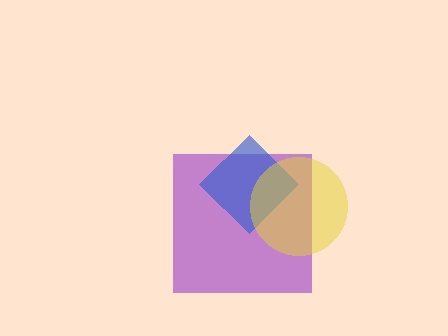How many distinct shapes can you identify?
There are 3 distinct shapes: a purple square, a blue diamond, a yellow circle.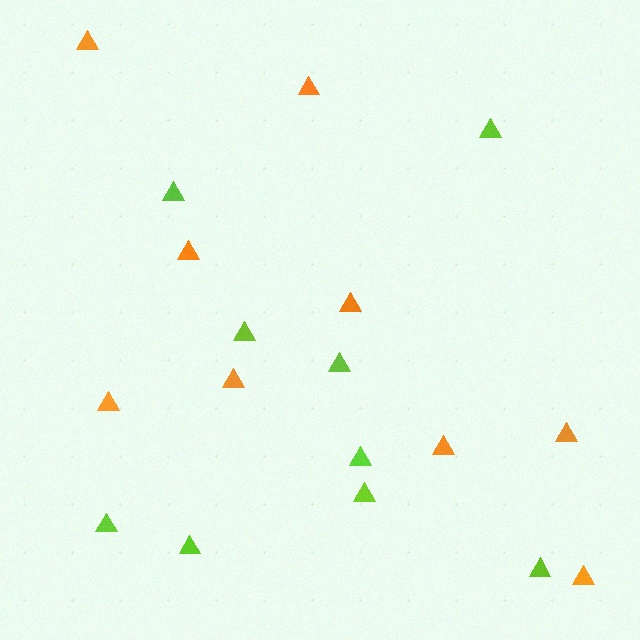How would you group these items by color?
There are 2 groups: one group of orange triangles (9) and one group of lime triangles (9).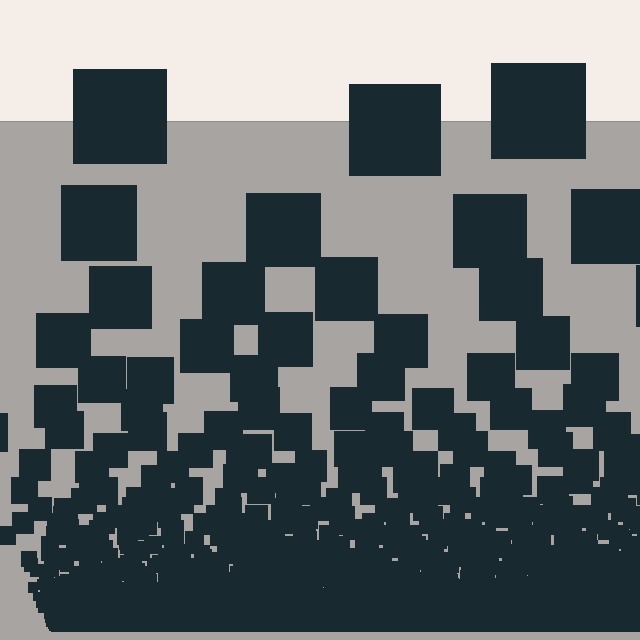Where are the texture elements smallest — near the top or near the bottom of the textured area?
Near the bottom.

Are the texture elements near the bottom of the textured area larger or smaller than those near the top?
Smaller. The gradient is inverted — elements near the bottom are smaller and denser.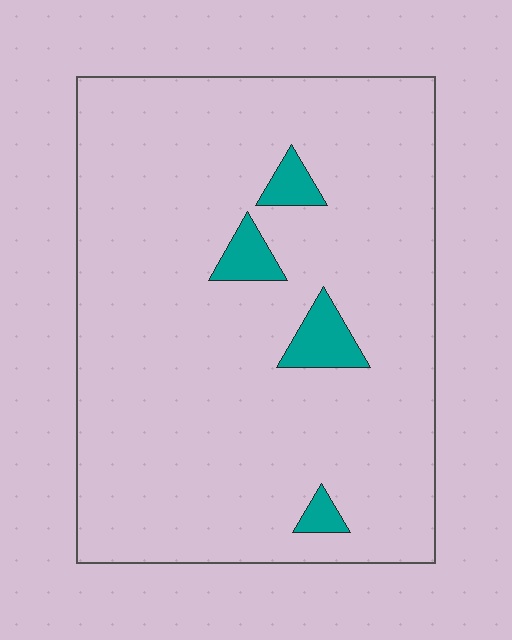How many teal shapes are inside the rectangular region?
4.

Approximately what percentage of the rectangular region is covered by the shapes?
Approximately 5%.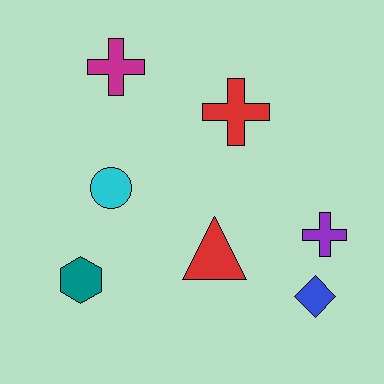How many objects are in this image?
There are 7 objects.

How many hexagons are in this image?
There is 1 hexagon.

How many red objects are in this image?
There are 2 red objects.